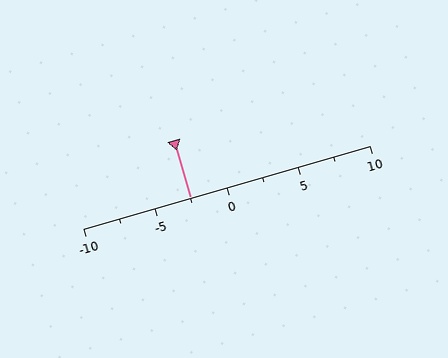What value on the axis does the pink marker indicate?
The marker indicates approximately -2.5.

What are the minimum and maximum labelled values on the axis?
The axis runs from -10 to 10.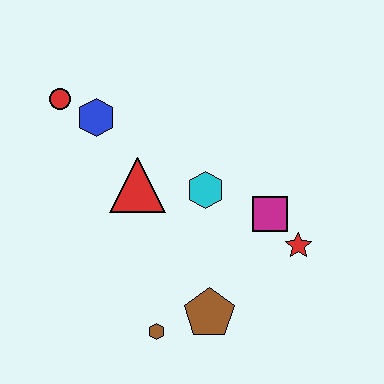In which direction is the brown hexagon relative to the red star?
The brown hexagon is to the left of the red star.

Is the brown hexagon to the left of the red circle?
No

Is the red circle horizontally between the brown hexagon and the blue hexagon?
No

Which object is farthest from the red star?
The red circle is farthest from the red star.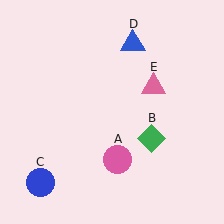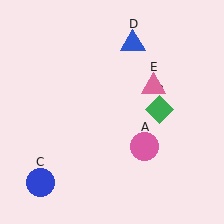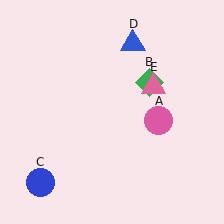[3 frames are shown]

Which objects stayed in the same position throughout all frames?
Blue circle (object C) and blue triangle (object D) and pink triangle (object E) remained stationary.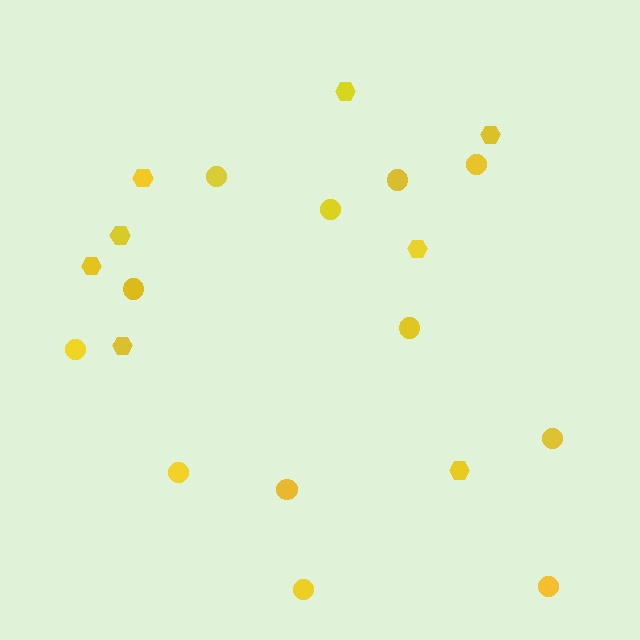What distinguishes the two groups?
There are 2 groups: one group of circles (12) and one group of hexagons (8).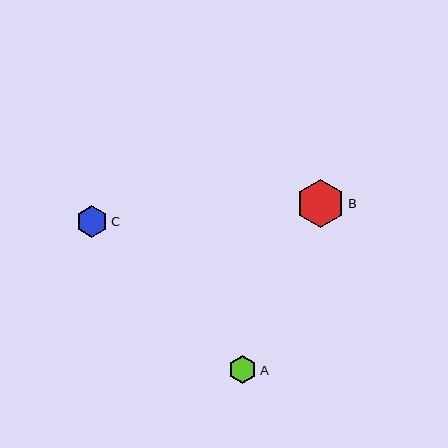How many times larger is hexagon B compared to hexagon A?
Hexagon B is approximately 1.7 times the size of hexagon A.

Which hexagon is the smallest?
Hexagon A is the smallest with a size of approximately 28 pixels.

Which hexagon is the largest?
Hexagon B is the largest with a size of approximately 48 pixels.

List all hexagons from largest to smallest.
From largest to smallest: B, C, A.